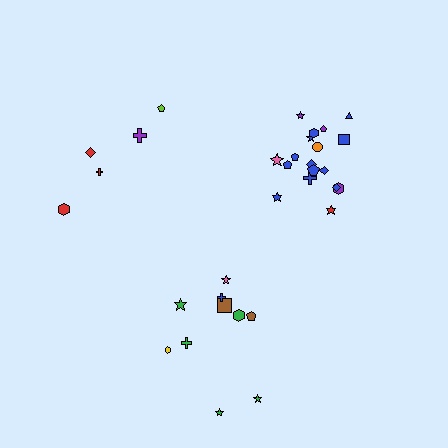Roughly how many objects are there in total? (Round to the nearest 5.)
Roughly 35 objects in total.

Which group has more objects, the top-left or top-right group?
The top-right group.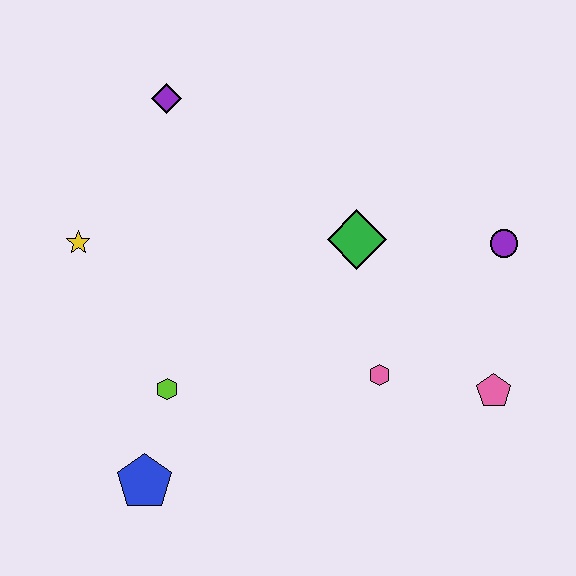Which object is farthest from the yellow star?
The pink pentagon is farthest from the yellow star.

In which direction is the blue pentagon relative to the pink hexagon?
The blue pentagon is to the left of the pink hexagon.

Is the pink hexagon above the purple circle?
No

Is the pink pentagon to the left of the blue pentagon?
No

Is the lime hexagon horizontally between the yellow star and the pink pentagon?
Yes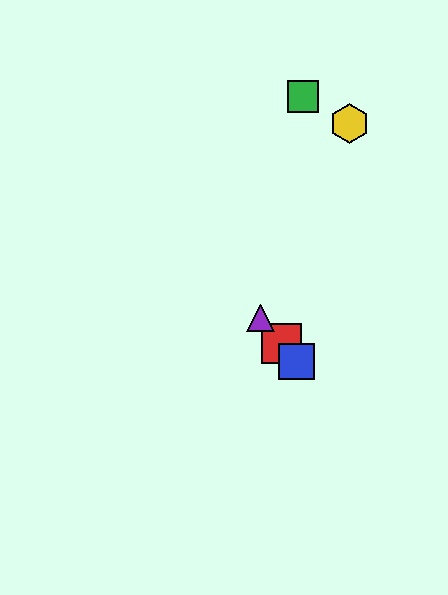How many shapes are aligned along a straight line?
3 shapes (the red square, the blue square, the purple triangle) are aligned along a straight line.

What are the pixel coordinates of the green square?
The green square is at (303, 96).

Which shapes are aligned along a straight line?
The red square, the blue square, the purple triangle are aligned along a straight line.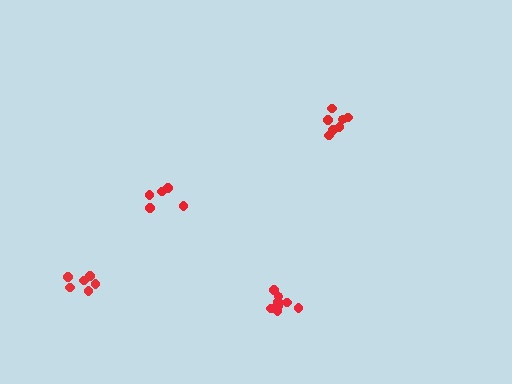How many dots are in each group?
Group 1: 9 dots, Group 2: 5 dots, Group 3: 7 dots, Group 4: 6 dots (27 total).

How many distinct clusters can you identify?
There are 4 distinct clusters.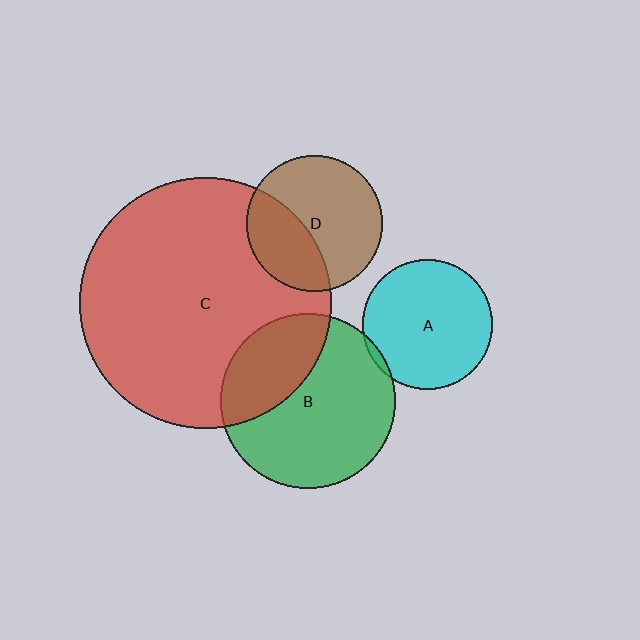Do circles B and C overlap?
Yes.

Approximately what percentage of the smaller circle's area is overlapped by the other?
Approximately 30%.